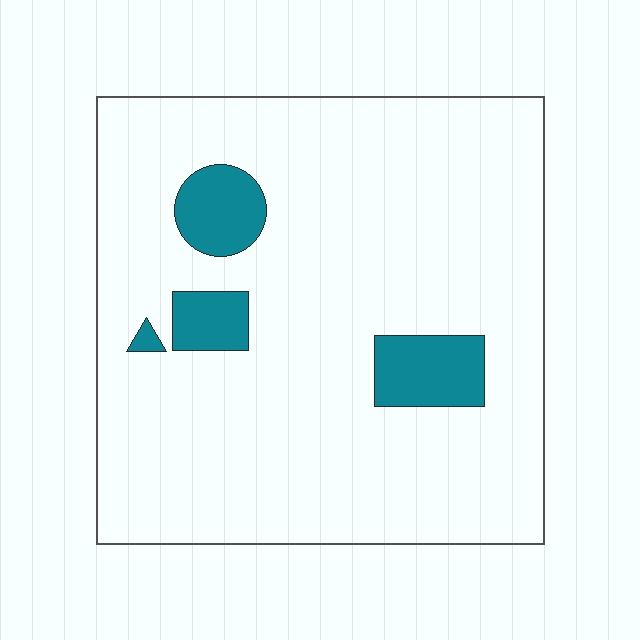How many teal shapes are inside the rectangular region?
4.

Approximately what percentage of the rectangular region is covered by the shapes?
Approximately 10%.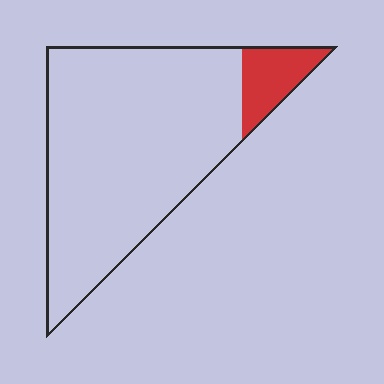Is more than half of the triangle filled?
No.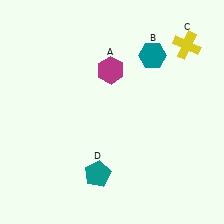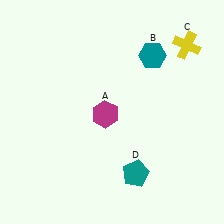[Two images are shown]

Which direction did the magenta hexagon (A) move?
The magenta hexagon (A) moved down.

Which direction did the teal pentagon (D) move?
The teal pentagon (D) moved right.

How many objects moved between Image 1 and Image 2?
2 objects moved between the two images.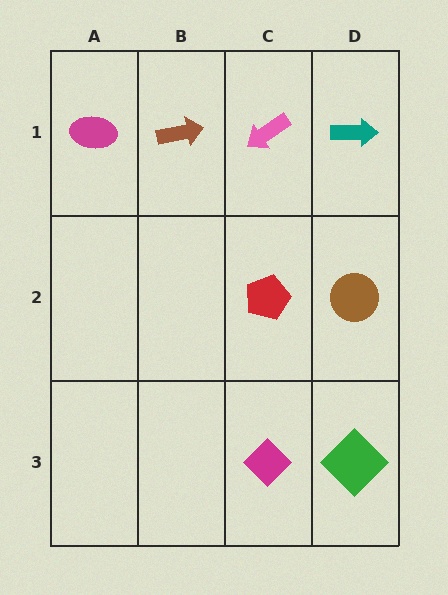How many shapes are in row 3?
2 shapes.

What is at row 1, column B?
A brown arrow.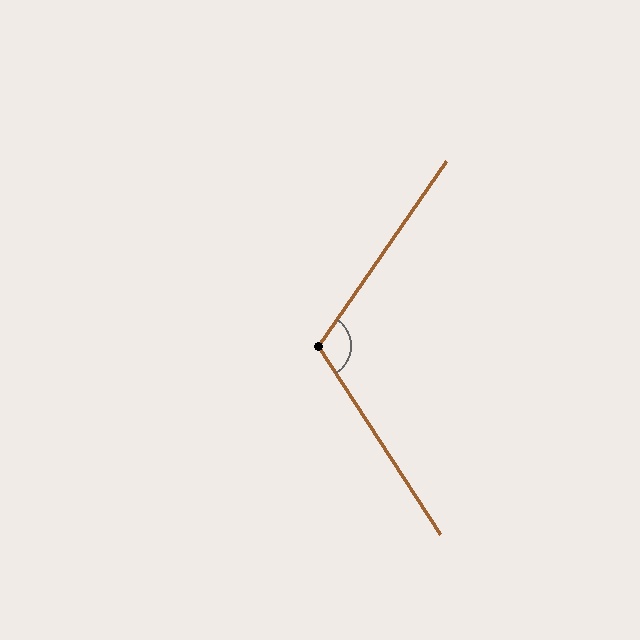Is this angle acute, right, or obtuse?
It is obtuse.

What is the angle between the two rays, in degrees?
Approximately 113 degrees.